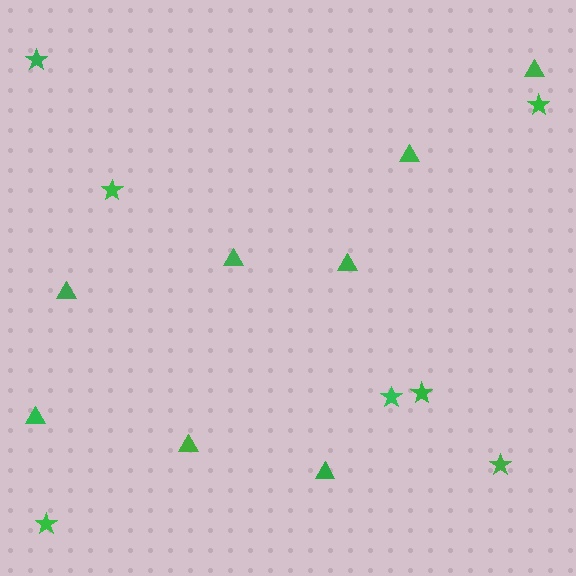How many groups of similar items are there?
There are 2 groups: one group of triangles (8) and one group of stars (7).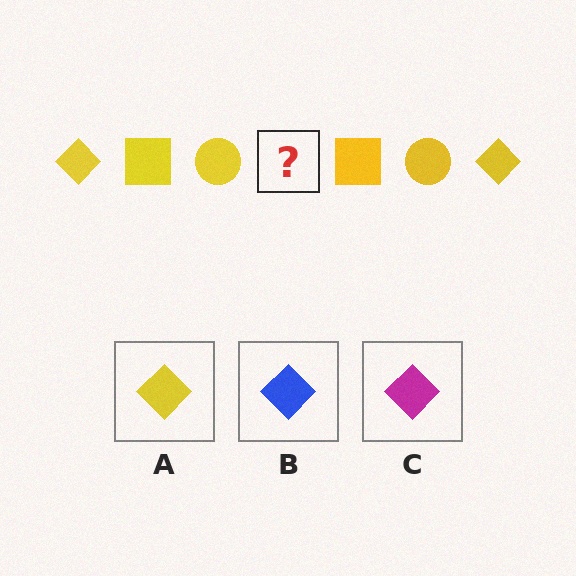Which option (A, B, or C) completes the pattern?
A.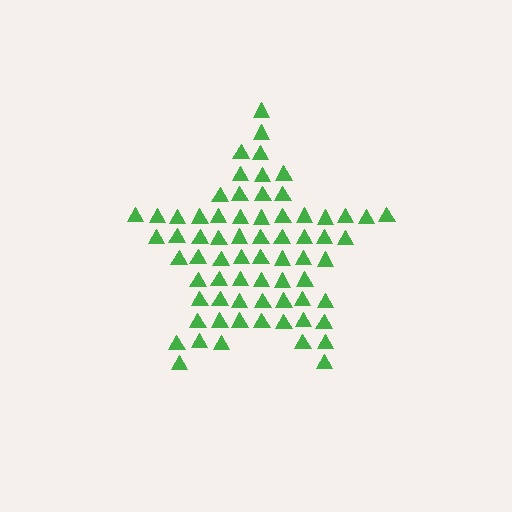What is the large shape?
The large shape is a star.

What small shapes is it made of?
It is made of small triangles.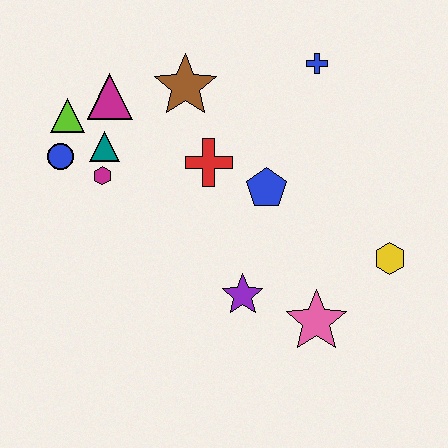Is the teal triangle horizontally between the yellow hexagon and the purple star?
No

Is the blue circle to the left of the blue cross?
Yes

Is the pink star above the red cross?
No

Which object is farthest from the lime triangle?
The yellow hexagon is farthest from the lime triangle.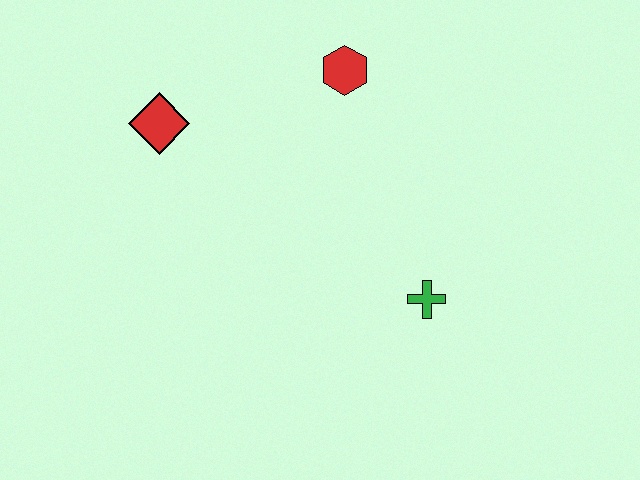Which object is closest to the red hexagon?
The red diamond is closest to the red hexagon.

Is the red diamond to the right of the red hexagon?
No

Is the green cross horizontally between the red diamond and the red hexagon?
No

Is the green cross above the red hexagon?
No